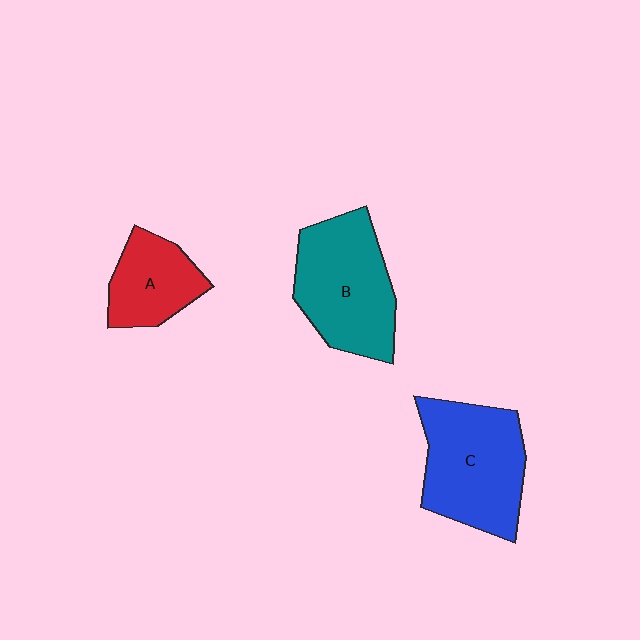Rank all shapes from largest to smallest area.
From largest to smallest: C (blue), B (teal), A (red).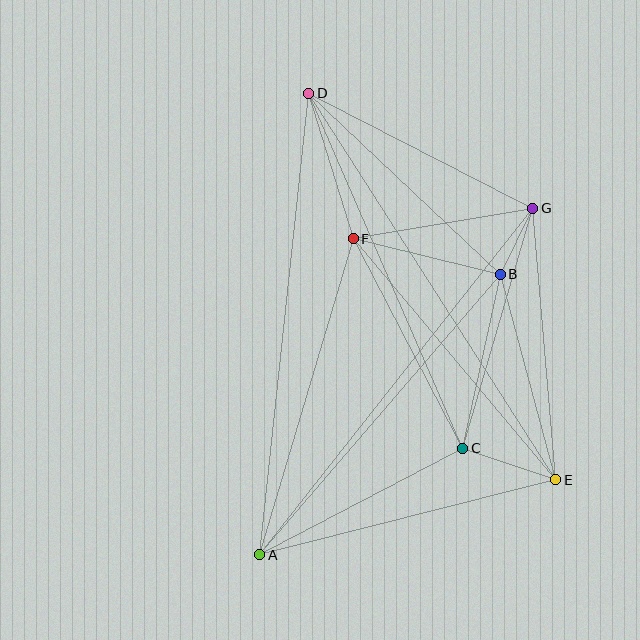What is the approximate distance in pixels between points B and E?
The distance between B and E is approximately 213 pixels.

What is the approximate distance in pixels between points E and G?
The distance between E and G is approximately 272 pixels.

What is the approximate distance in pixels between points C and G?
The distance between C and G is approximately 250 pixels.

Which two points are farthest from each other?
Points A and D are farthest from each other.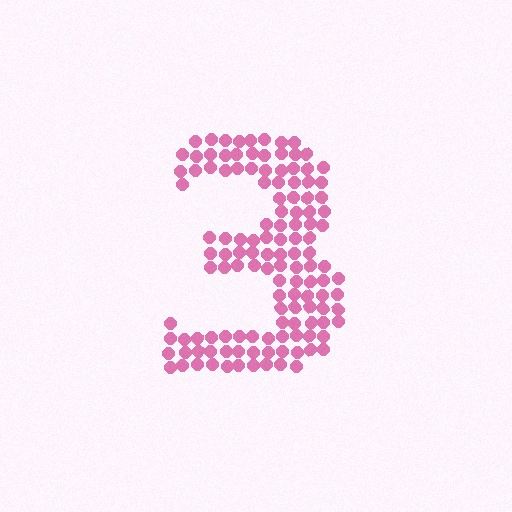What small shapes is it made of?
It is made of small circles.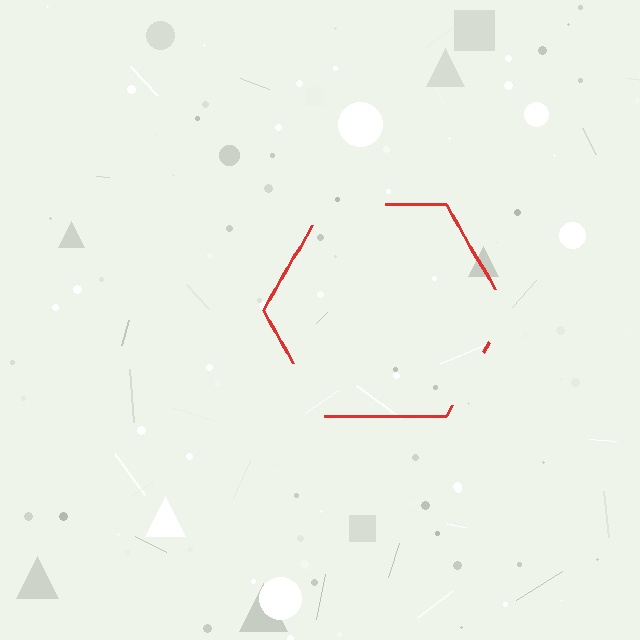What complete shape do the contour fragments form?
The contour fragments form a hexagon.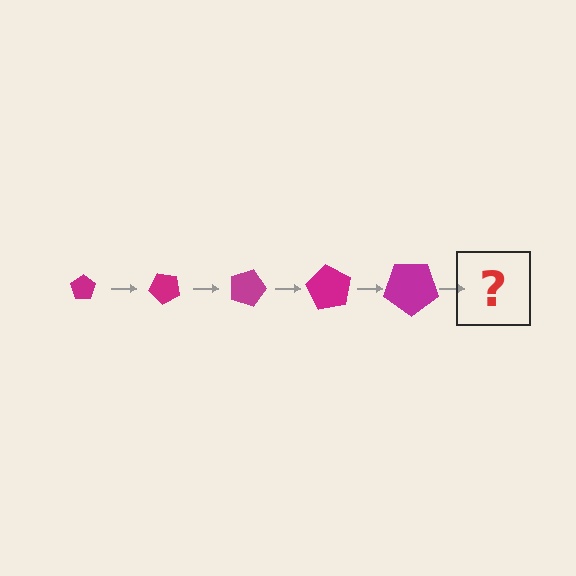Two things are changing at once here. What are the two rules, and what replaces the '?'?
The two rules are that the pentagon grows larger each step and it rotates 45 degrees each step. The '?' should be a pentagon, larger than the previous one and rotated 225 degrees from the start.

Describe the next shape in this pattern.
It should be a pentagon, larger than the previous one and rotated 225 degrees from the start.